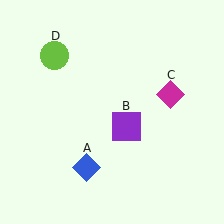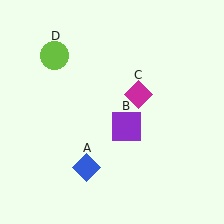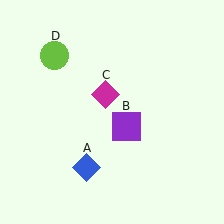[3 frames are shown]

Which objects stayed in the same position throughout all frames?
Blue diamond (object A) and purple square (object B) and lime circle (object D) remained stationary.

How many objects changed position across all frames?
1 object changed position: magenta diamond (object C).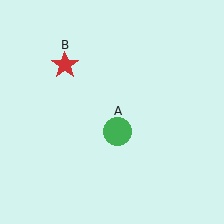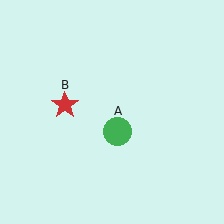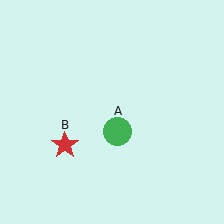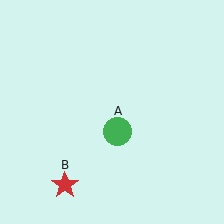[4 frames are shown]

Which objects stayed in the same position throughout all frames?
Green circle (object A) remained stationary.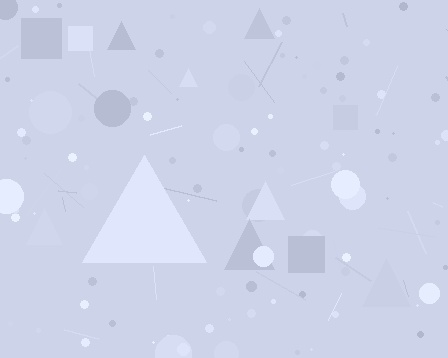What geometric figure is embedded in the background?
A triangle is embedded in the background.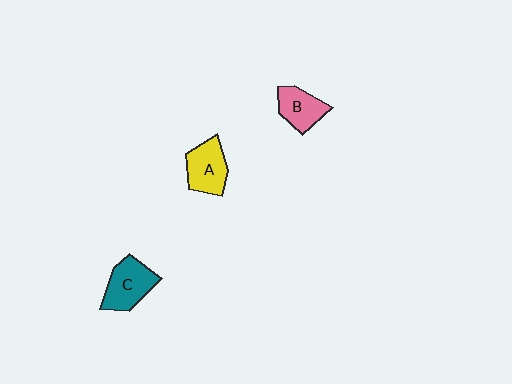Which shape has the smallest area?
Shape B (pink).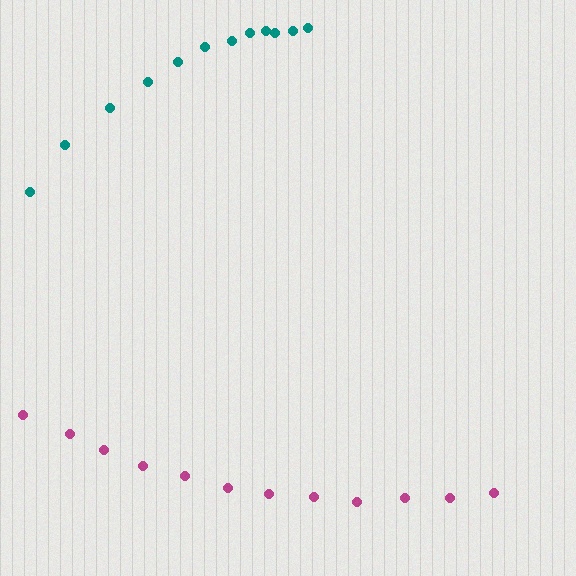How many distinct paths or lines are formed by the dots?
There are 2 distinct paths.